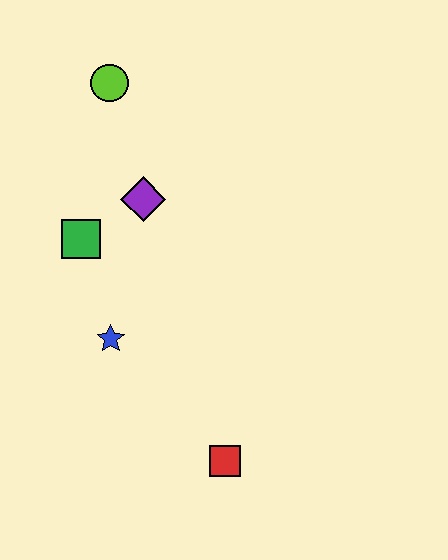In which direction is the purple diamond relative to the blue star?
The purple diamond is above the blue star.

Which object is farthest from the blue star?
The lime circle is farthest from the blue star.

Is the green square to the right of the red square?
No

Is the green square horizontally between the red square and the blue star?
No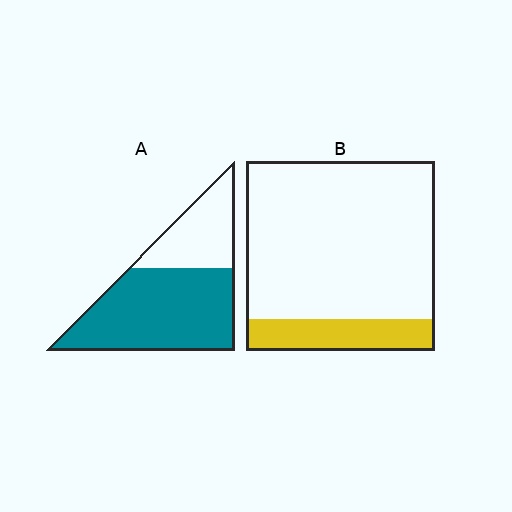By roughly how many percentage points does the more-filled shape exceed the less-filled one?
By roughly 50 percentage points (A over B).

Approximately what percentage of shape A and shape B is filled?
A is approximately 70% and B is approximately 15%.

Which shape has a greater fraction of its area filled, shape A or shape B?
Shape A.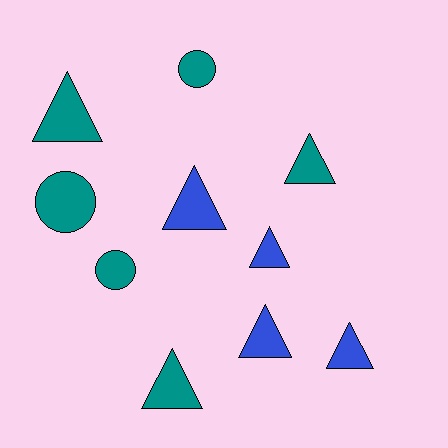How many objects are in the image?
There are 10 objects.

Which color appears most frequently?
Teal, with 6 objects.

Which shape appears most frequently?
Triangle, with 7 objects.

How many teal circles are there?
There are 3 teal circles.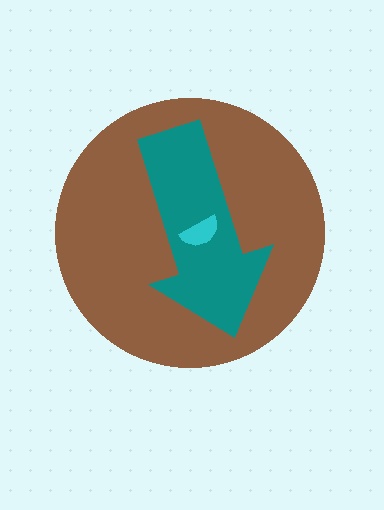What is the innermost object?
The cyan semicircle.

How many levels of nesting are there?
3.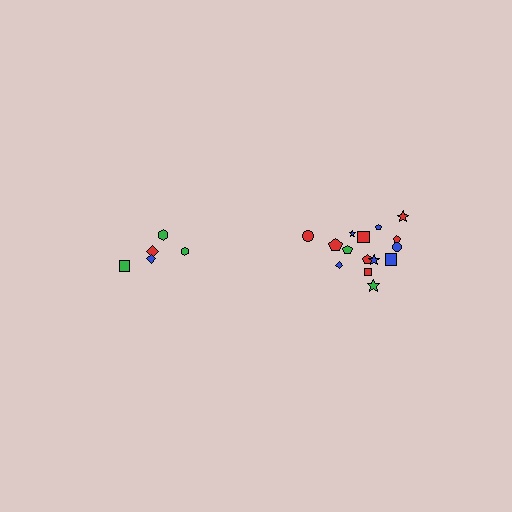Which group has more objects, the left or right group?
The right group.